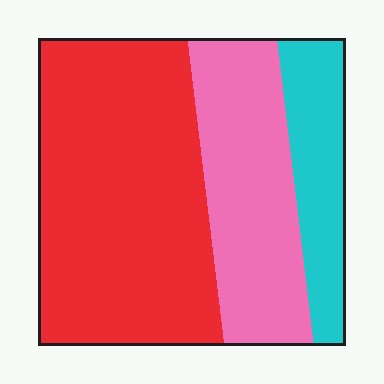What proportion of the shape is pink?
Pink covers 29% of the shape.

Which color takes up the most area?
Red, at roughly 55%.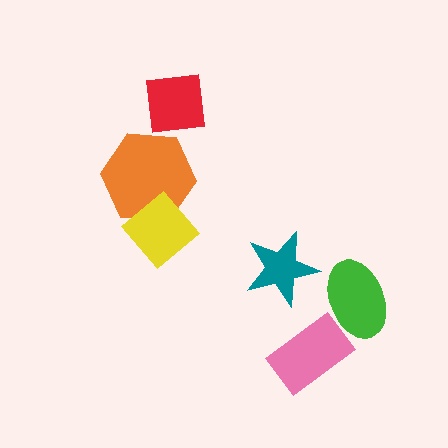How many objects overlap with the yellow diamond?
1 object overlaps with the yellow diamond.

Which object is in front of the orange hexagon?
The yellow diamond is in front of the orange hexagon.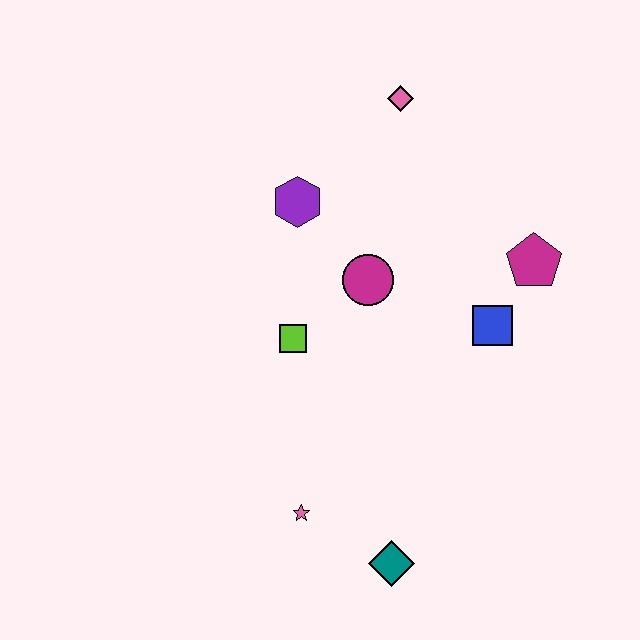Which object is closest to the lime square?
The magenta circle is closest to the lime square.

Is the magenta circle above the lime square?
Yes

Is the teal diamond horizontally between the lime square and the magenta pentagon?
Yes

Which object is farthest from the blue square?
The pink star is farthest from the blue square.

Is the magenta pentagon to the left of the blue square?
No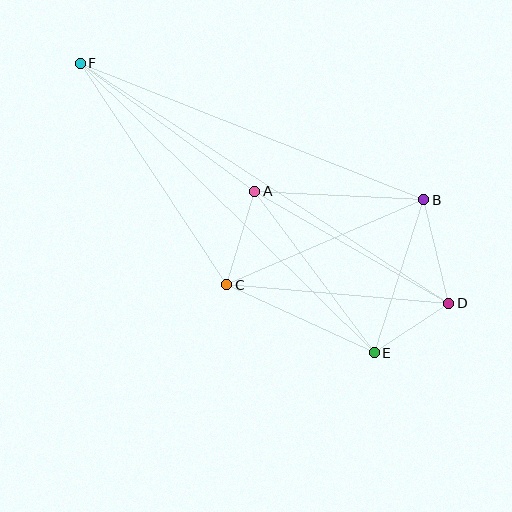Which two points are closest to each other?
Points D and E are closest to each other.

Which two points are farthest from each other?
Points D and F are farthest from each other.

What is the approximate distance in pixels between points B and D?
The distance between B and D is approximately 106 pixels.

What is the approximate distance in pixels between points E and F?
The distance between E and F is approximately 413 pixels.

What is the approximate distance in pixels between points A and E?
The distance between A and E is approximately 201 pixels.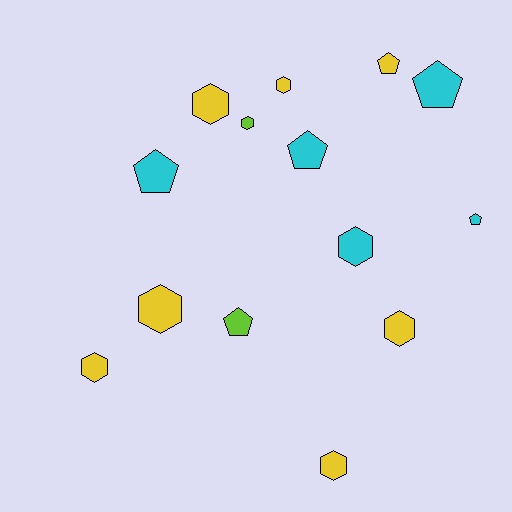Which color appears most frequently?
Yellow, with 7 objects.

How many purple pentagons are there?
There are no purple pentagons.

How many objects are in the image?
There are 14 objects.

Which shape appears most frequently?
Hexagon, with 8 objects.